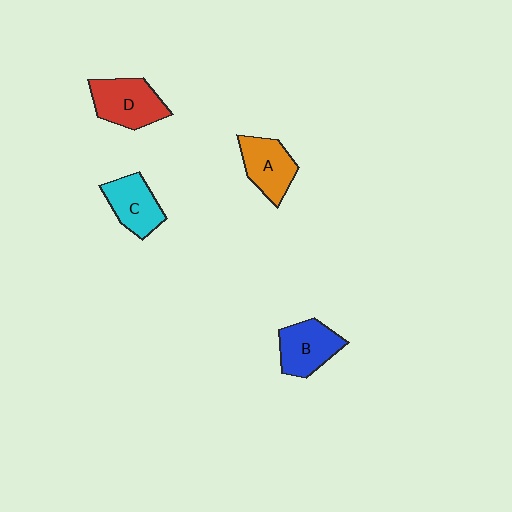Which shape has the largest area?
Shape D (red).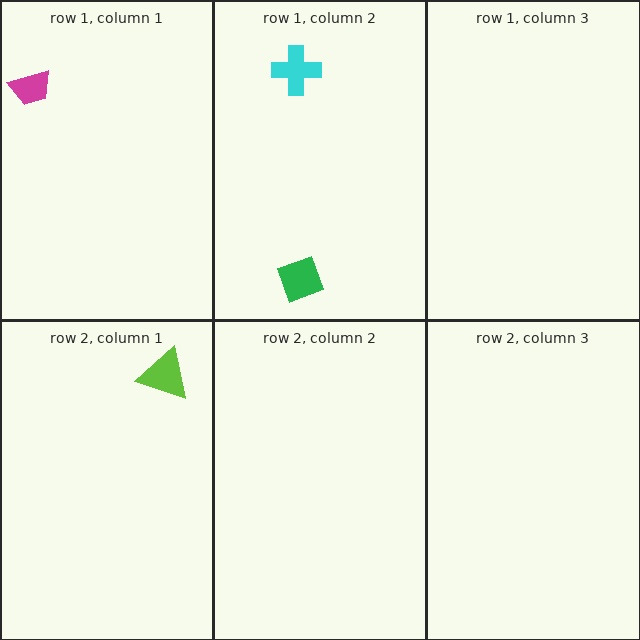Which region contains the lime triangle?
The row 2, column 1 region.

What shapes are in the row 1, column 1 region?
The magenta trapezoid.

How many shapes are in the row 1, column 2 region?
2.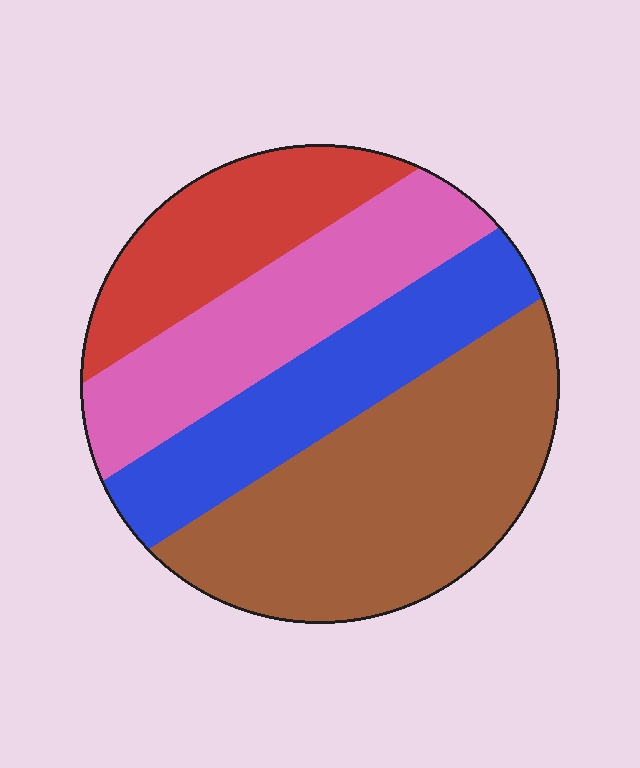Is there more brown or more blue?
Brown.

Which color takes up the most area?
Brown, at roughly 40%.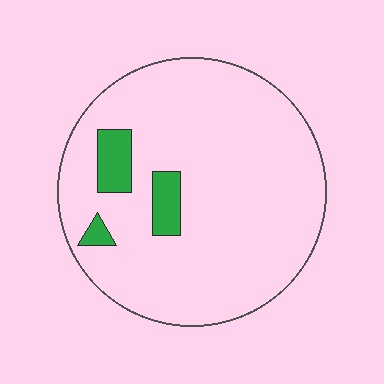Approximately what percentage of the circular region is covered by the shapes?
Approximately 10%.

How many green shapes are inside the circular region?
3.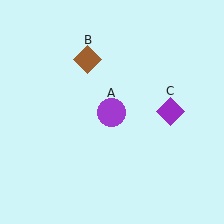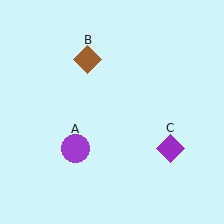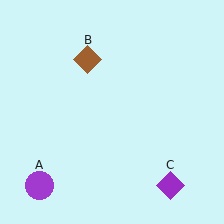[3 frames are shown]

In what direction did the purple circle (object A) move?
The purple circle (object A) moved down and to the left.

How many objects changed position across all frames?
2 objects changed position: purple circle (object A), purple diamond (object C).